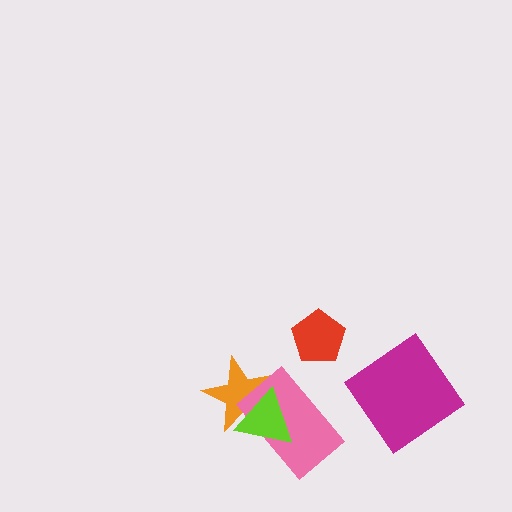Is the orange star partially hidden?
Yes, it is partially covered by another shape.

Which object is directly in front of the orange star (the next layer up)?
The pink rectangle is directly in front of the orange star.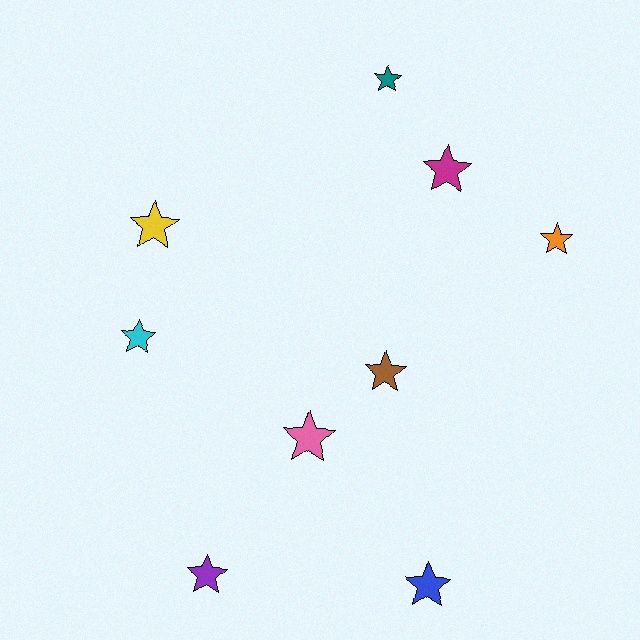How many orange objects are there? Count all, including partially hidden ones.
There is 1 orange object.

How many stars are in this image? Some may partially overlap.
There are 9 stars.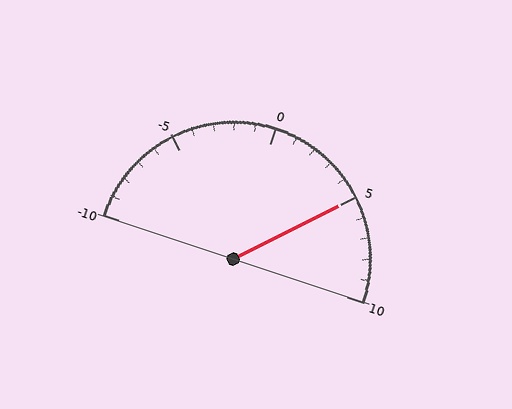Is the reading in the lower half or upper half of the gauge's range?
The reading is in the upper half of the range (-10 to 10).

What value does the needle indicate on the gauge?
The needle indicates approximately 5.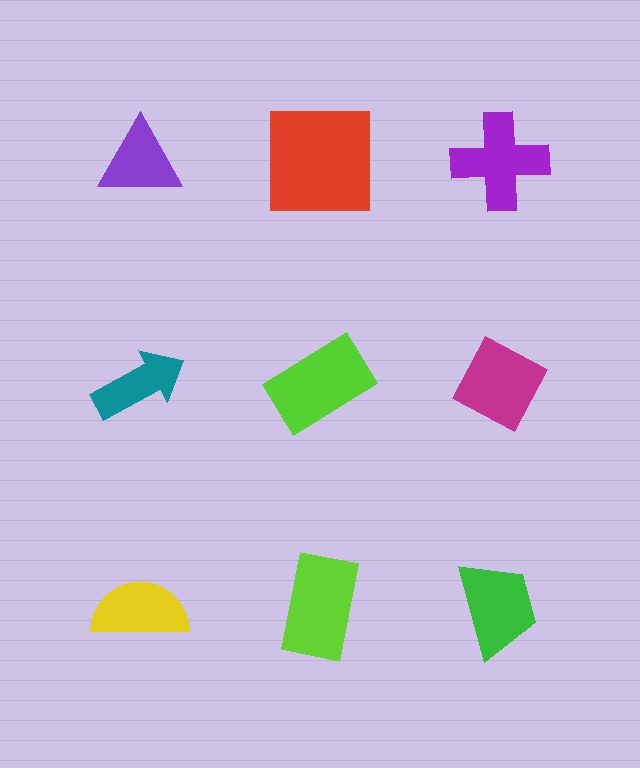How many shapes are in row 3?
3 shapes.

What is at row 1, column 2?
A red square.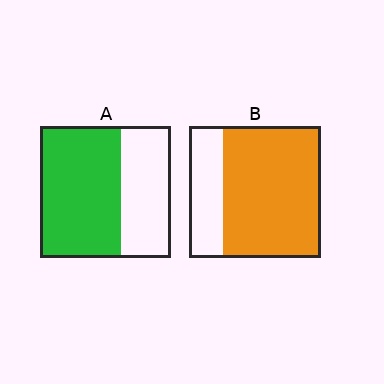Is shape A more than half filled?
Yes.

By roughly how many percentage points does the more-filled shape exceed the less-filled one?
By roughly 10 percentage points (B over A).